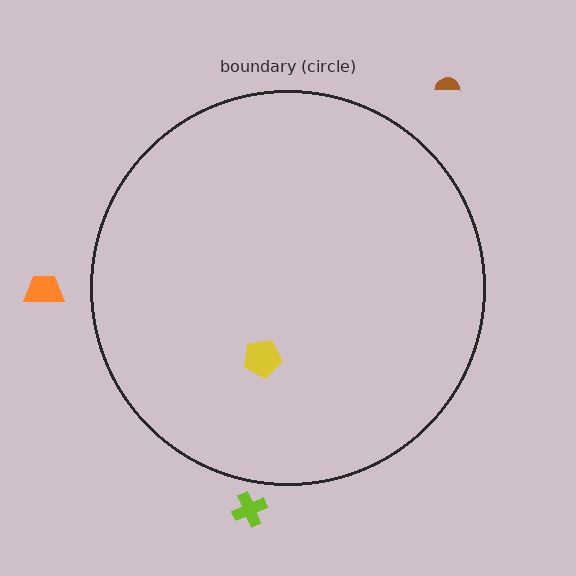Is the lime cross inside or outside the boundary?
Outside.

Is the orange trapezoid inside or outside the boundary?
Outside.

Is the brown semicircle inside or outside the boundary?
Outside.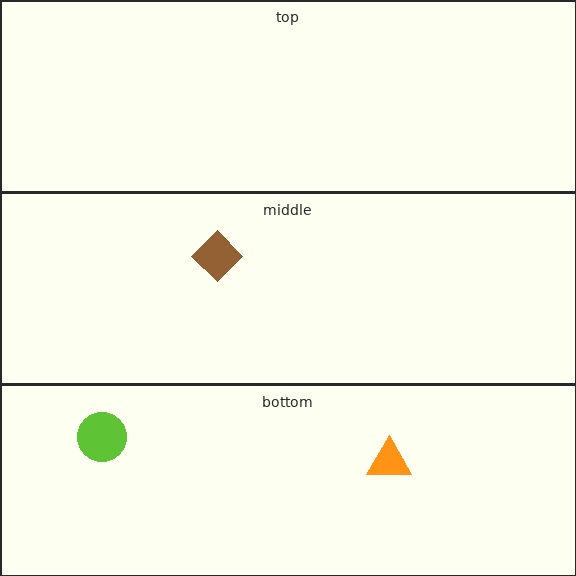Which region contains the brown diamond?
The middle region.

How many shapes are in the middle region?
1.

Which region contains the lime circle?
The bottom region.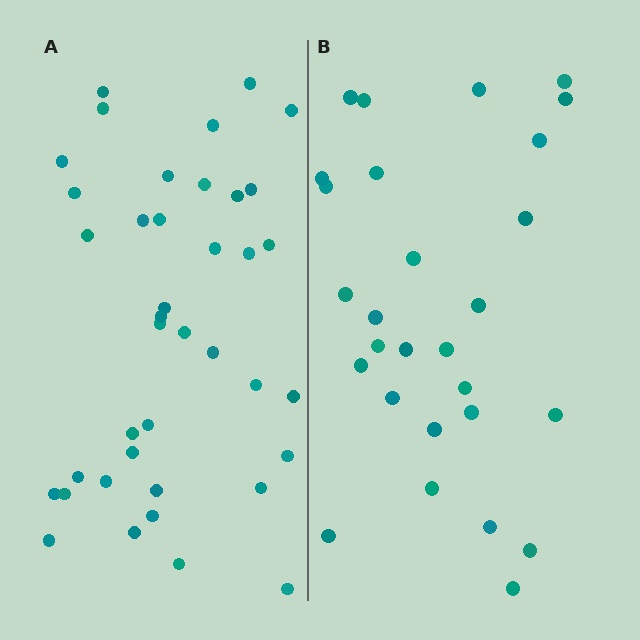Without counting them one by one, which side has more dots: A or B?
Region A (the left region) has more dots.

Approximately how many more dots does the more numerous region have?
Region A has roughly 12 or so more dots than region B.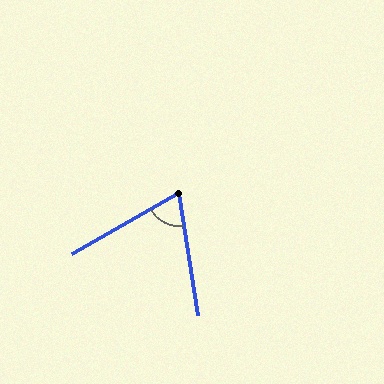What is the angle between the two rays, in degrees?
Approximately 69 degrees.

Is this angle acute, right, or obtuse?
It is acute.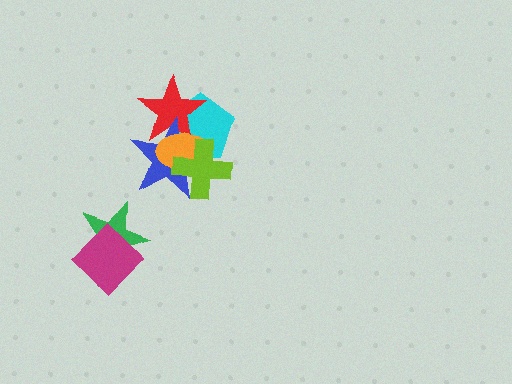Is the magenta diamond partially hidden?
No, no other shape covers it.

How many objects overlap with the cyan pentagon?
4 objects overlap with the cyan pentagon.